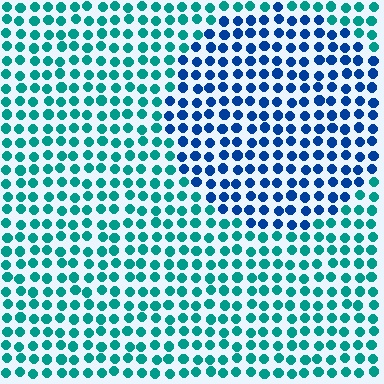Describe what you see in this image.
The image is filled with small teal elements in a uniform arrangement. A circle-shaped region is visible where the elements are tinted to a slightly different hue, forming a subtle color boundary.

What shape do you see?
I see a circle.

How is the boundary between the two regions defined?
The boundary is defined purely by a slight shift in hue (about 44 degrees). Spacing, size, and orientation are identical on both sides.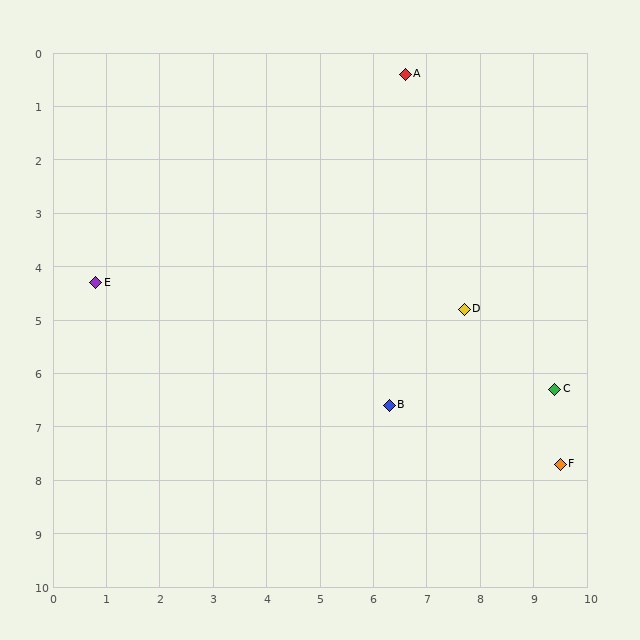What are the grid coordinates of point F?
Point F is at approximately (9.5, 7.7).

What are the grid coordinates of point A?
Point A is at approximately (6.6, 0.4).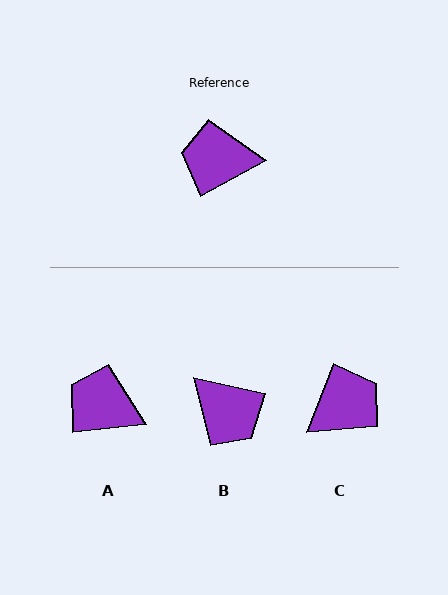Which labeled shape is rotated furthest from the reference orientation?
C, about 139 degrees away.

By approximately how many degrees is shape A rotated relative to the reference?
Approximately 22 degrees clockwise.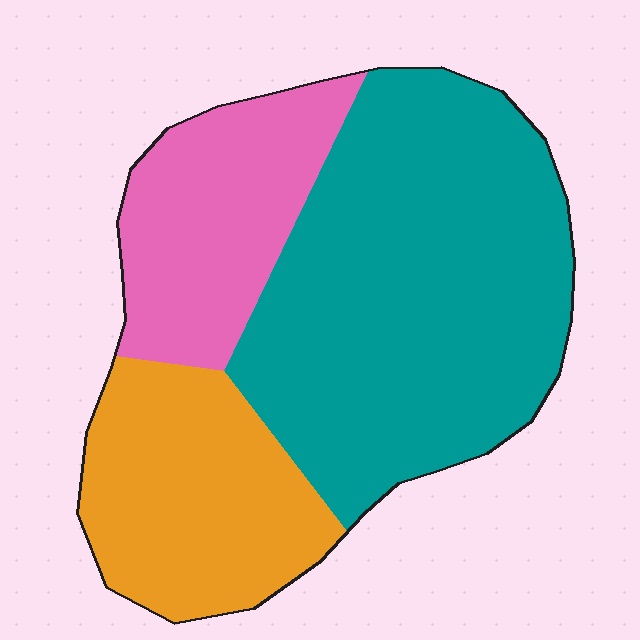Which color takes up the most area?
Teal, at roughly 55%.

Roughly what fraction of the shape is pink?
Pink takes up between a sixth and a third of the shape.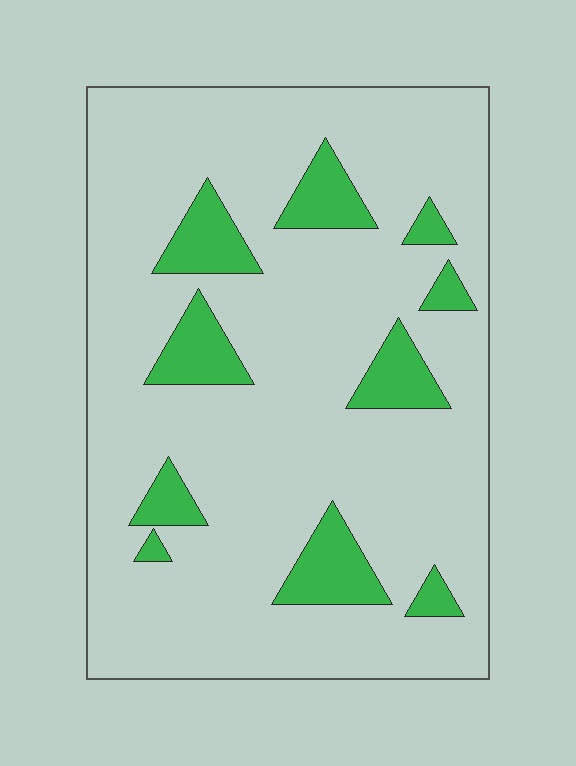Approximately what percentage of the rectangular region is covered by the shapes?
Approximately 15%.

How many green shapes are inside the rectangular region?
10.